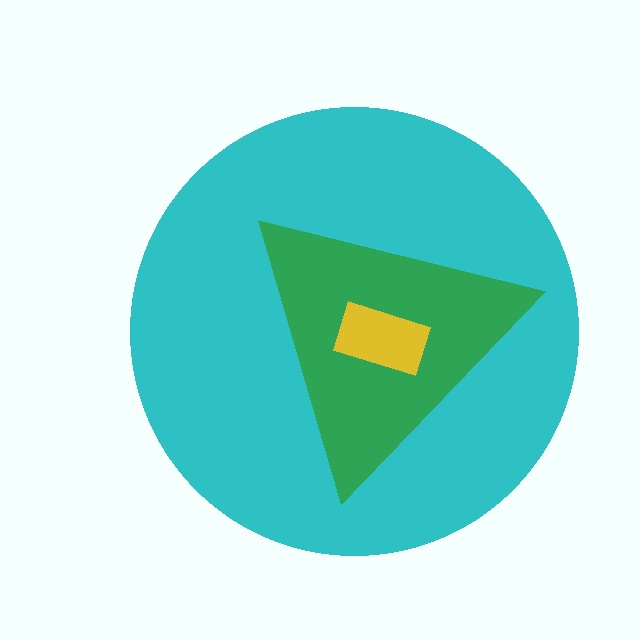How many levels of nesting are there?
3.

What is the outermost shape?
The cyan circle.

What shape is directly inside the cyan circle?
The green triangle.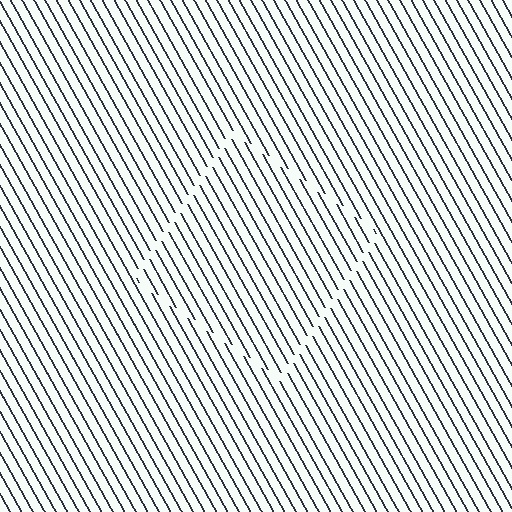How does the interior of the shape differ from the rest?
The interior of the shape contains the same grating, shifted by half a period — the contour is defined by the phase discontinuity where line-ends from the inner and outer gratings abut.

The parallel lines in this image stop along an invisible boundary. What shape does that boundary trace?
An illusory square. The interior of the shape contains the same grating, shifted by half a period — the contour is defined by the phase discontinuity where line-ends from the inner and outer gratings abut.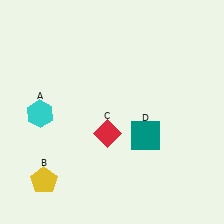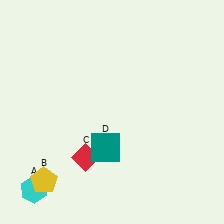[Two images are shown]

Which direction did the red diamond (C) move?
The red diamond (C) moved down.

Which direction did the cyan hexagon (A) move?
The cyan hexagon (A) moved down.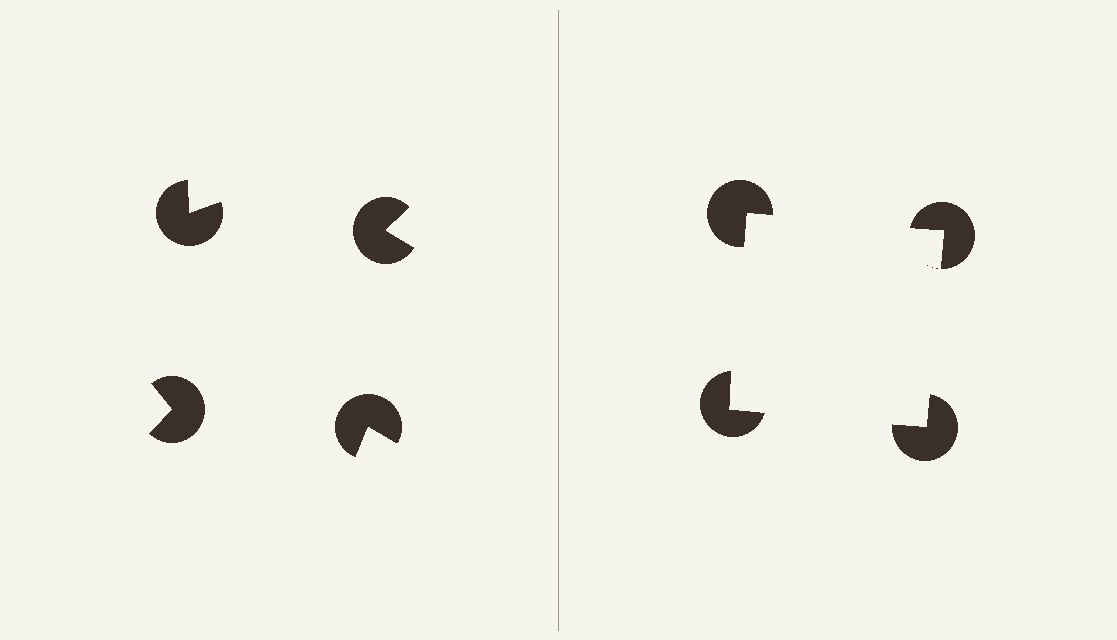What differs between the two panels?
The pac-man discs are positioned identically on both sides; only the wedge orientations differ. On the right they align to a square; on the left they are misaligned.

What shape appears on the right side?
An illusory square.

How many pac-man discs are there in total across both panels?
8 — 4 on each side.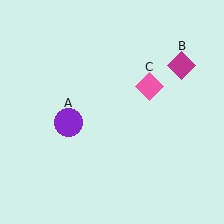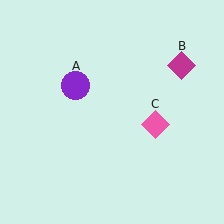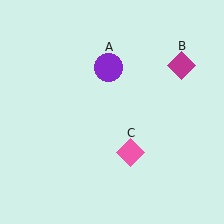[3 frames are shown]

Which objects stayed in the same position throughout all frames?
Magenta diamond (object B) remained stationary.